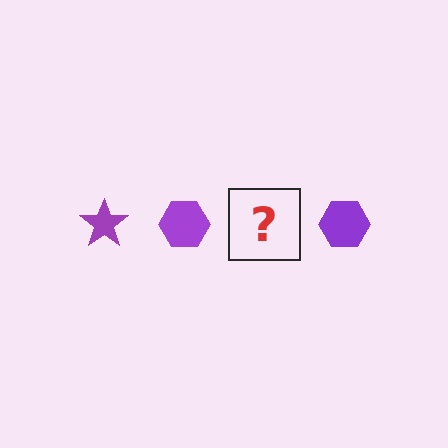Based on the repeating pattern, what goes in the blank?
The blank should be a purple star.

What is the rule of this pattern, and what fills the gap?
The rule is that the pattern cycles through star, hexagon shapes in purple. The gap should be filled with a purple star.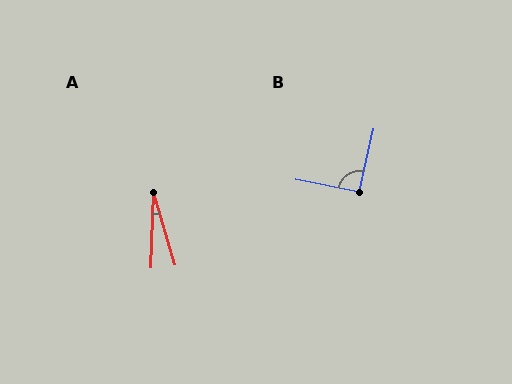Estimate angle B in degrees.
Approximately 92 degrees.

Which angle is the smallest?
A, at approximately 18 degrees.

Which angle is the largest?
B, at approximately 92 degrees.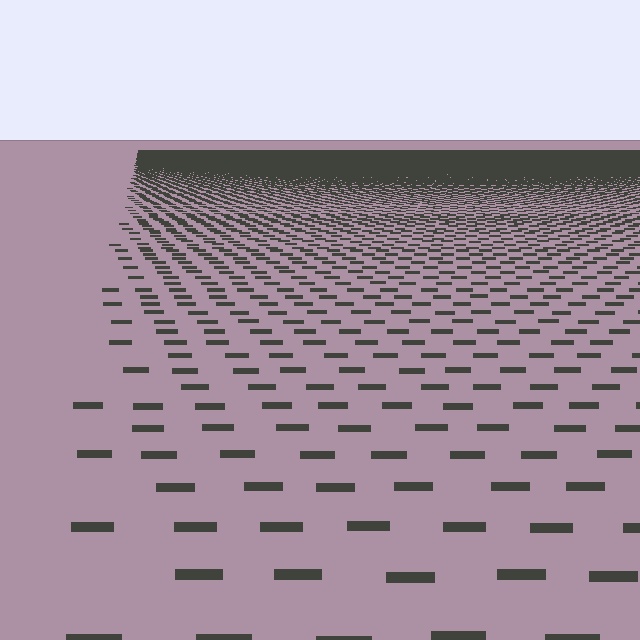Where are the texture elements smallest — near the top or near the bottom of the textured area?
Near the top.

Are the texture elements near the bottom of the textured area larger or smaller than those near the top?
Larger. Near the bottom, elements are closer to the viewer and appear at a bigger on-screen size.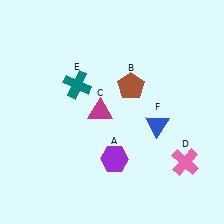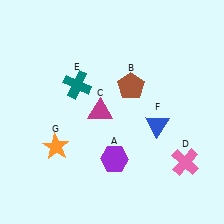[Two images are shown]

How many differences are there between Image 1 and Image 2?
There is 1 difference between the two images.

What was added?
An orange star (G) was added in Image 2.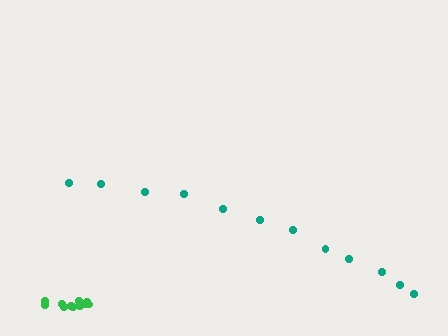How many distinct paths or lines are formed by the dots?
There are 2 distinct paths.